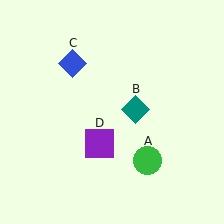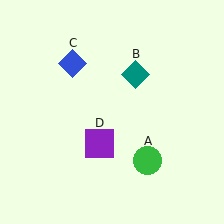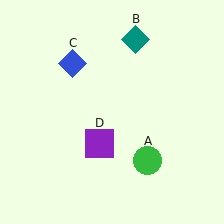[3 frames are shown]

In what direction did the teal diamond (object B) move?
The teal diamond (object B) moved up.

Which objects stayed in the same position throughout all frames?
Green circle (object A) and blue diamond (object C) and purple square (object D) remained stationary.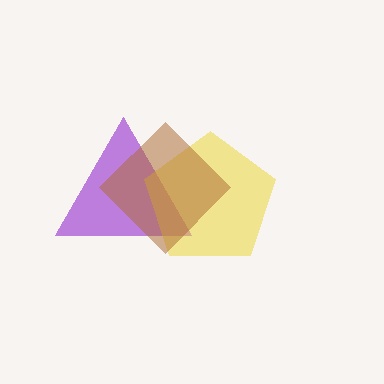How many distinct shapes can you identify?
There are 3 distinct shapes: a purple triangle, a yellow pentagon, a brown diamond.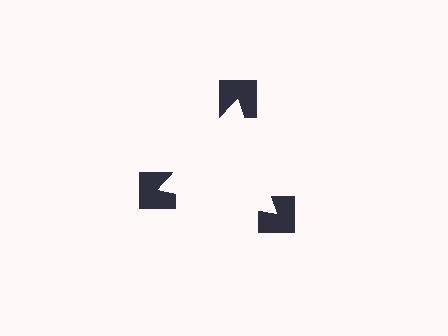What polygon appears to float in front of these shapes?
An illusory triangle — its edges are inferred from the aligned wedge cuts in the notched squares, not physically drawn.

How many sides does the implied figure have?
3 sides.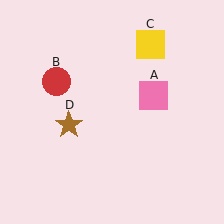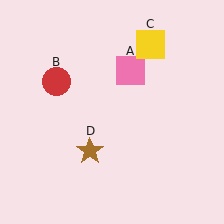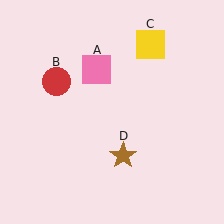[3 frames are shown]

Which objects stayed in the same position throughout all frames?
Red circle (object B) and yellow square (object C) remained stationary.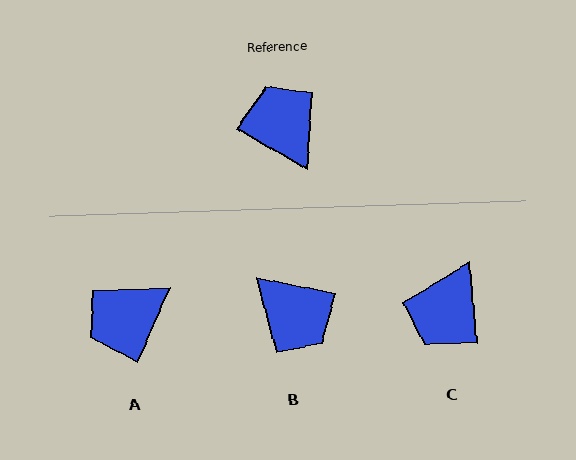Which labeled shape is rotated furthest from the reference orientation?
B, about 161 degrees away.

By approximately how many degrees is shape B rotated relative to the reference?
Approximately 161 degrees clockwise.